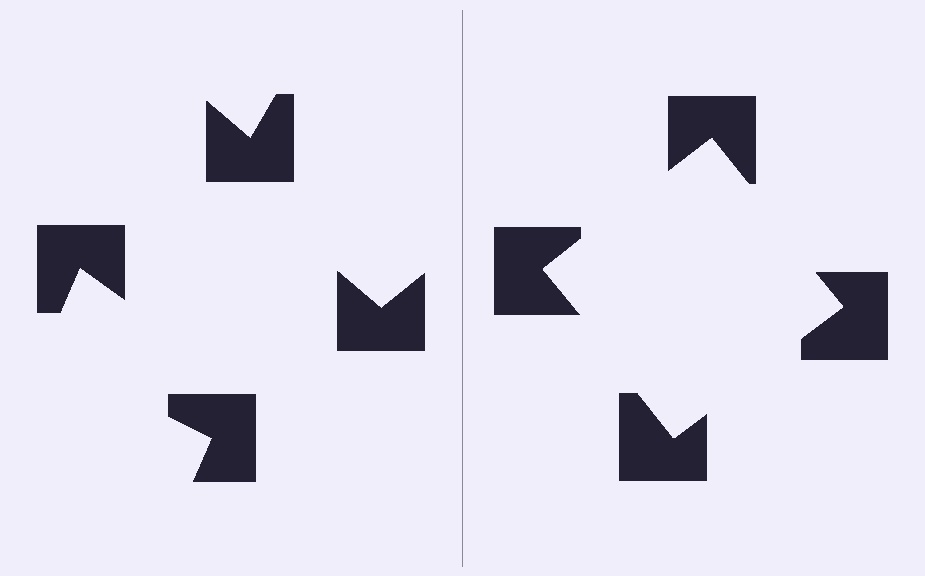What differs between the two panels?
The notched squares are positioned identically on both sides; only the wedge orientations differ. On the right they align to a square; on the left they are misaligned.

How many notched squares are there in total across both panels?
8 — 4 on each side.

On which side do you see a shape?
An illusory square appears on the right side. On the left side the wedge cuts are rotated, so no coherent shape forms.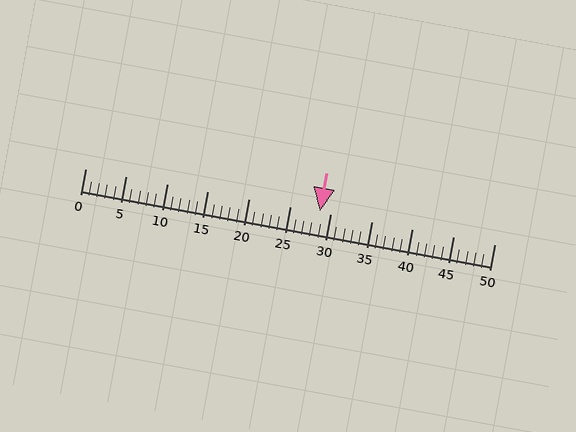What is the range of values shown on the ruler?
The ruler shows values from 0 to 50.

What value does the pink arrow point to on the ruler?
The pink arrow points to approximately 29.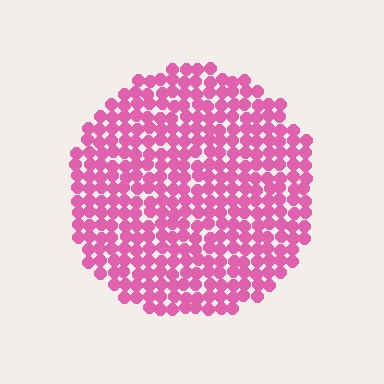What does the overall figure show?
The overall figure shows a circle.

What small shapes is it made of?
It is made of small circles.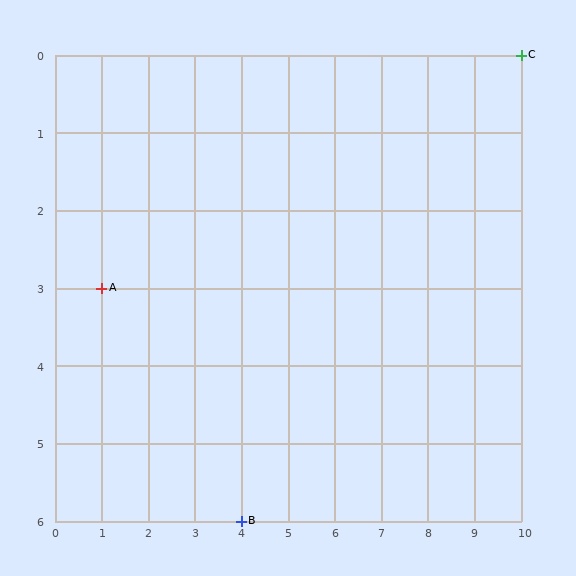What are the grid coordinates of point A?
Point A is at grid coordinates (1, 3).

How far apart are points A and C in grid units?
Points A and C are 9 columns and 3 rows apart (about 9.5 grid units diagonally).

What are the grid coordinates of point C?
Point C is at grid coordinates (10, 0).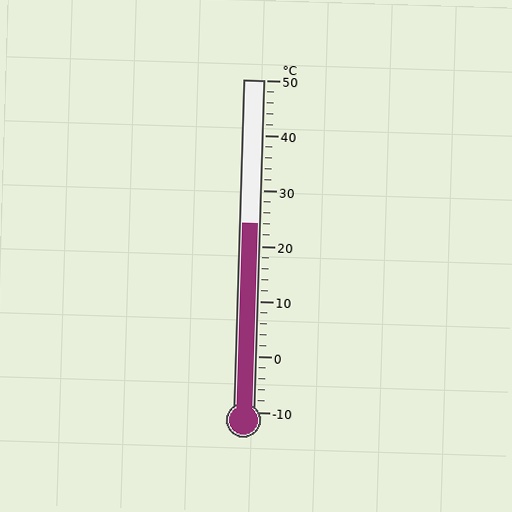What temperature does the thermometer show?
The thermometer shows approximately 24°C.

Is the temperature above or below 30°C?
The temperature is below 30°C.